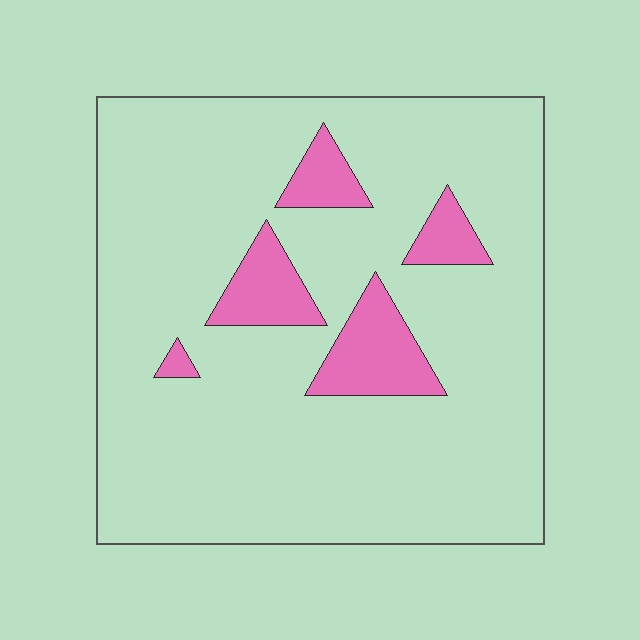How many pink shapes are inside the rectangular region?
5.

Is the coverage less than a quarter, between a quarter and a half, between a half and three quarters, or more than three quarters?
Less than a quarter.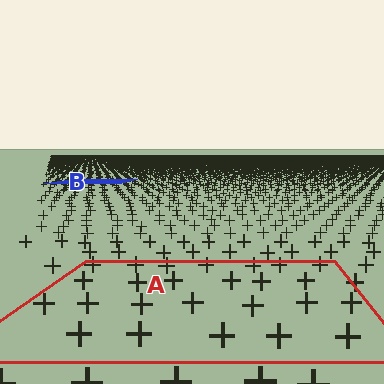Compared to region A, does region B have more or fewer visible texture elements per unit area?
Region B has more texture elements per unit area — they are packed more densely because it is farther away.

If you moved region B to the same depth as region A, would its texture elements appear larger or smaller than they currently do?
They would appear larger. At a closer depth, the same texture elements are projected at a bigger on-screen size.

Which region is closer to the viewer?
Region A is closer. The texture elements there are larger and more spread out.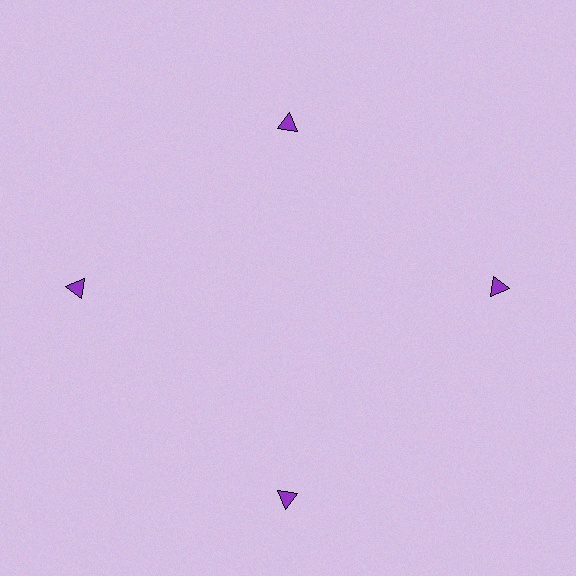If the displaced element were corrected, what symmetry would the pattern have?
It would have 4-fold rotational symmetry — the pattern would map onto itself every 90 degrees.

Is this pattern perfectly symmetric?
No. The 4 purple triangles are arranged in a ring, but one element near the 12 o'clock position is pulled inward toward the center, breaking the 4-fold rotational symmetry.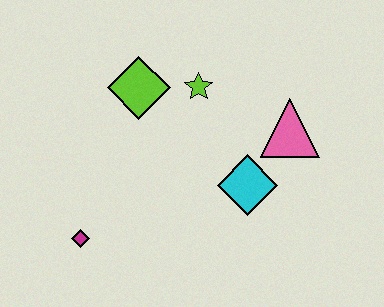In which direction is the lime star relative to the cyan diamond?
The lime star is above the cyan diamond.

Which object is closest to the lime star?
The lime diamond is closest to the lime star.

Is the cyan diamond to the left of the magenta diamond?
No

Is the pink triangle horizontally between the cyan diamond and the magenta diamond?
No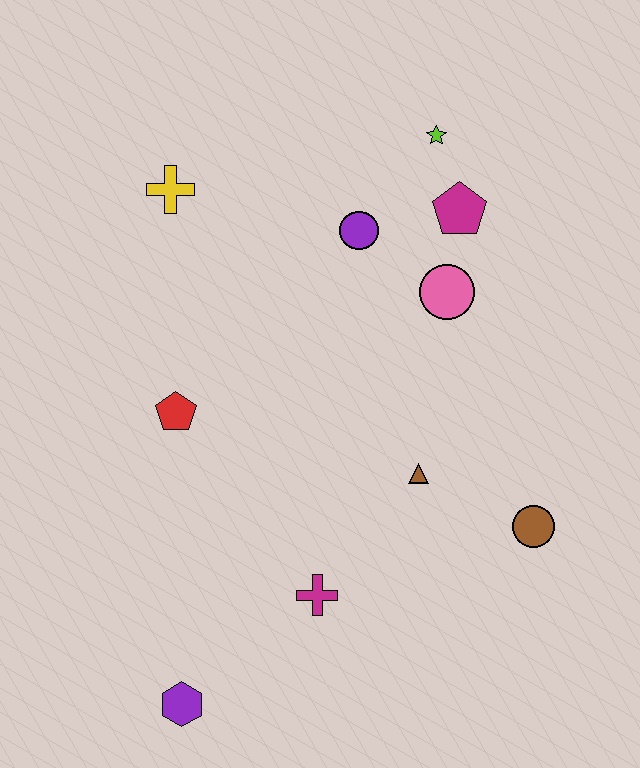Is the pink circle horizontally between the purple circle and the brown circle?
Yes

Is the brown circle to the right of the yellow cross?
Yes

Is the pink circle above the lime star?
No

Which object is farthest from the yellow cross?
The purple hexagon is farthest from the yellow cross.